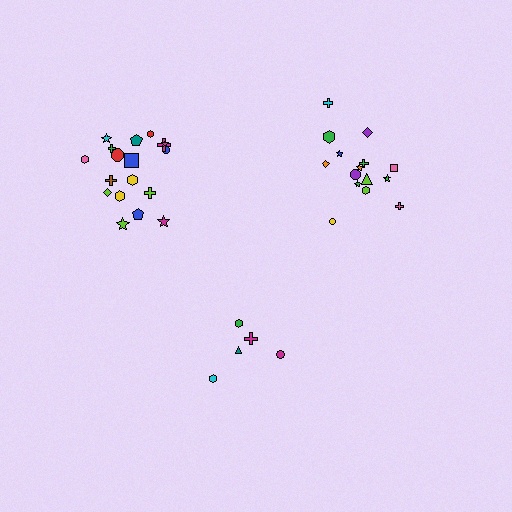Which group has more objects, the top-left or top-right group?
The top-left group.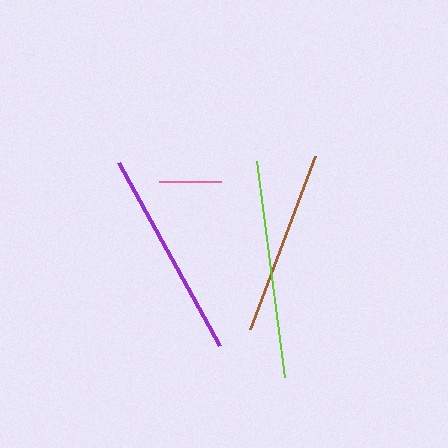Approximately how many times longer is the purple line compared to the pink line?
The purple line is approximately 3.4 times the length of the pink line.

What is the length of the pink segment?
The pink segment is approximately 62 pixels long.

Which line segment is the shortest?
The pink line is the shortest at approximately 62 pixels.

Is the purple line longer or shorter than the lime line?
The lime line is longer than the purple line.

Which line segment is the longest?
The lime line is the longest at approximately 217 pixels.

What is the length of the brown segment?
The brown segment is approximately 185 pixels long.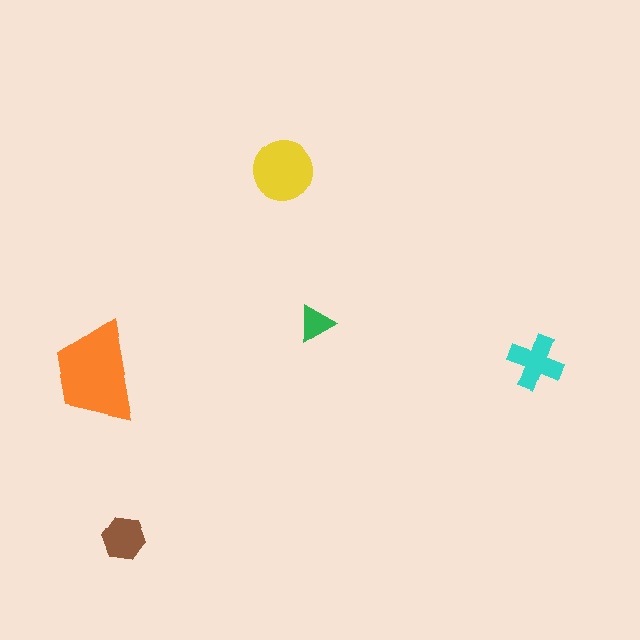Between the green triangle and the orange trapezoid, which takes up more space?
The orange trapezoid.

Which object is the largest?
The orange trapezoid.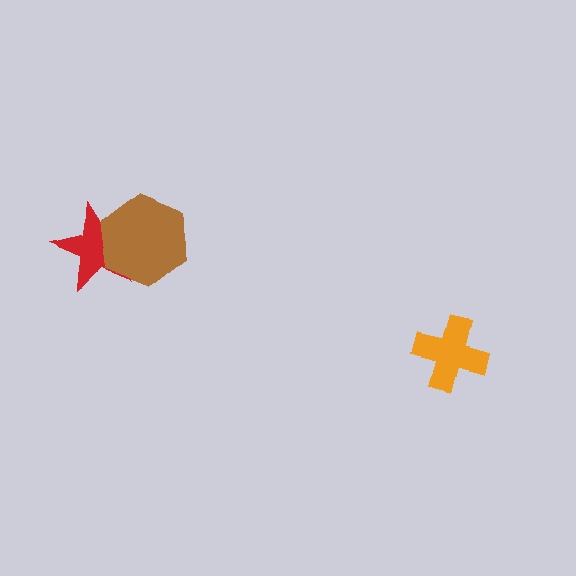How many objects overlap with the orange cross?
0 objects overlap with the orange cross.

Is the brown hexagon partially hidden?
No, no other shape covers it.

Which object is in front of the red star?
The brown hexagon is in front of the red star.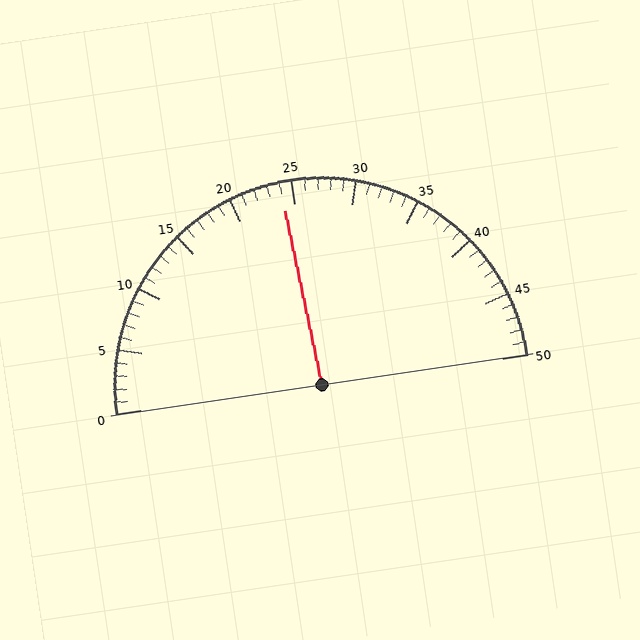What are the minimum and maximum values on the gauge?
The gauge ranges from 0 to 50.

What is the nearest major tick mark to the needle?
The nearest major tick mark is 25.